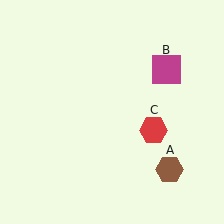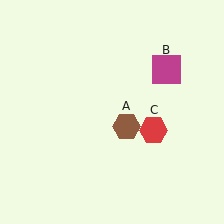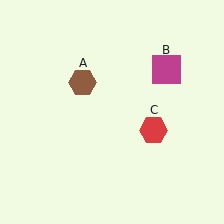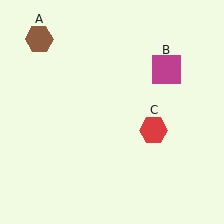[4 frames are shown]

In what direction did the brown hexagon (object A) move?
The brown hexagon (object A) moved up and to the left.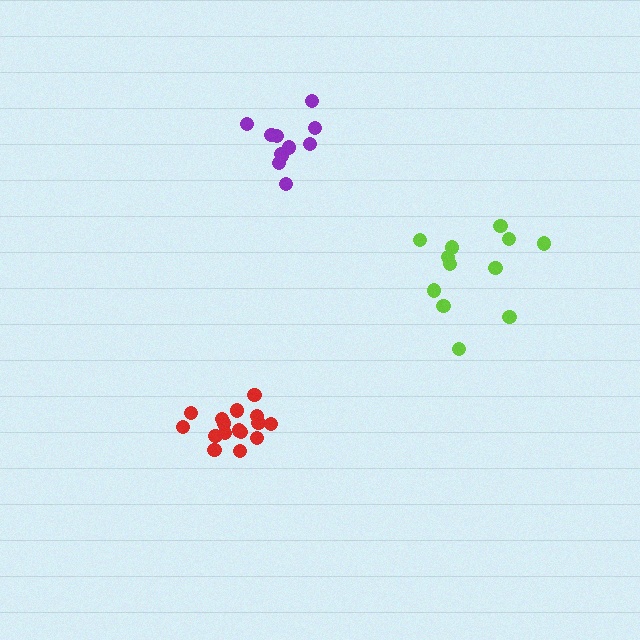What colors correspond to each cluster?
The clusters are colored: purple, red, lime.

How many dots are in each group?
Group 1: 11 dots, Group 2: 16 dots, Group 3: 12 dots (39 total).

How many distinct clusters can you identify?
There are 3 distinct clusters.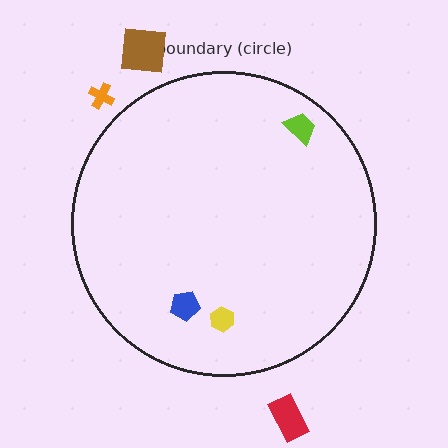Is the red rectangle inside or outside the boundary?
Outside.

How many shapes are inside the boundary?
3 inside, 3 outside.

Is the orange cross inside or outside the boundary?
Outside.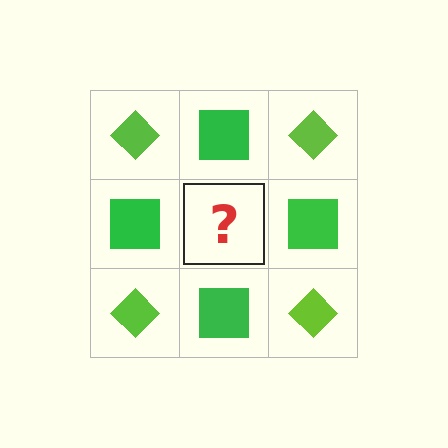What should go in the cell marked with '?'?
The missing cell should contain a lime diamond.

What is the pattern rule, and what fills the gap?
The rule is that it alternates lime diamond and green square in a checkerboard pattern. The gap should be filled with a lime diamond.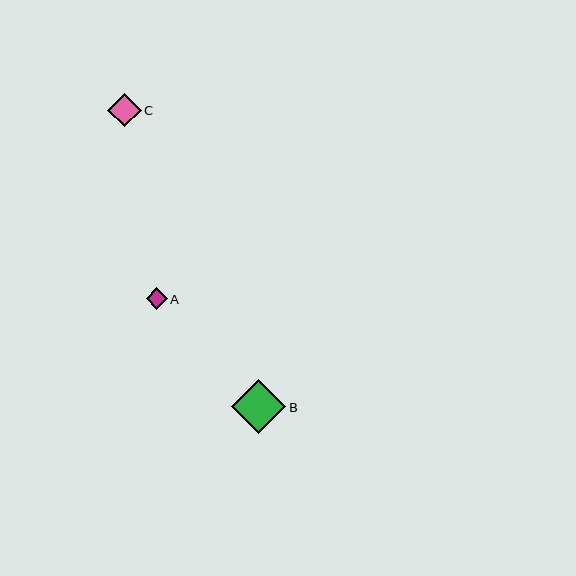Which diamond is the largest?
Diamond B is the largest with a size of approximately 54 pixels.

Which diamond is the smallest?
Diamond A is the smallest with a size of approximately 21 pixels.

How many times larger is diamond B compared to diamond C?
Diamond B is approximately 1.6 times the size of diamond C.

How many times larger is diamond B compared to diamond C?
Diamond B is approximately 1.6 times the size of diamond C.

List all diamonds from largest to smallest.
From largest to smallest: B, C, A.